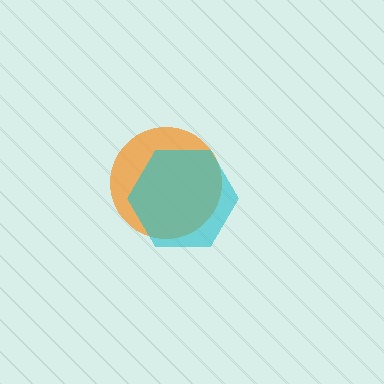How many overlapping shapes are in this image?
There are 2 overlapping shapes in the image.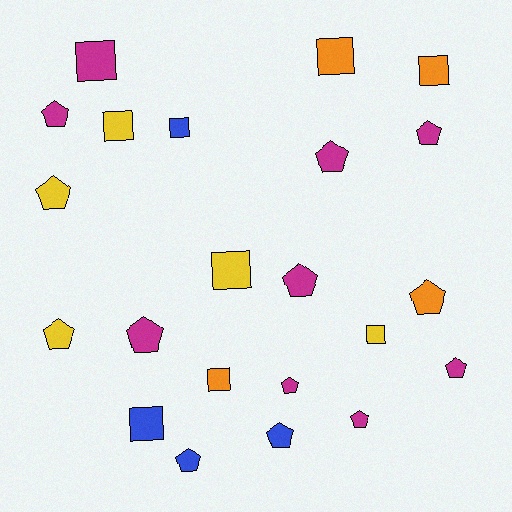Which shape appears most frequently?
Pentagon, with 13 objects.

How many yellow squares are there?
There are 3 yellow squares.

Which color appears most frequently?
Magenta, with 9 objects.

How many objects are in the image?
There are 22 objects.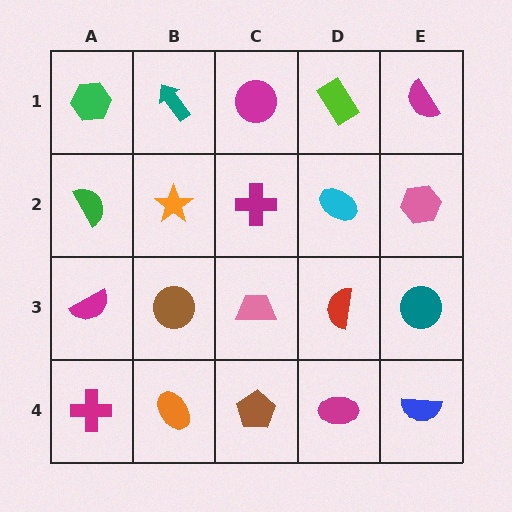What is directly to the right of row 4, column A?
An orange ellipse.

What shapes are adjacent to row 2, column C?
A magenta circle (row 1, column C), a pink trapezoid (row 3, column C), an orange star (row 2, column B), a cyan ellipse (row 2, column D).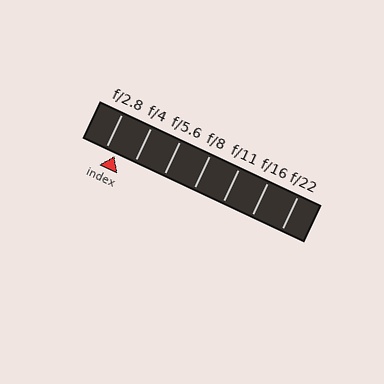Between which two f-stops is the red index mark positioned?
The index mark is between f/2.8 and f/4.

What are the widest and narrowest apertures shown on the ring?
The widest aperture shown is f/2.8 and the narrowest is f/22.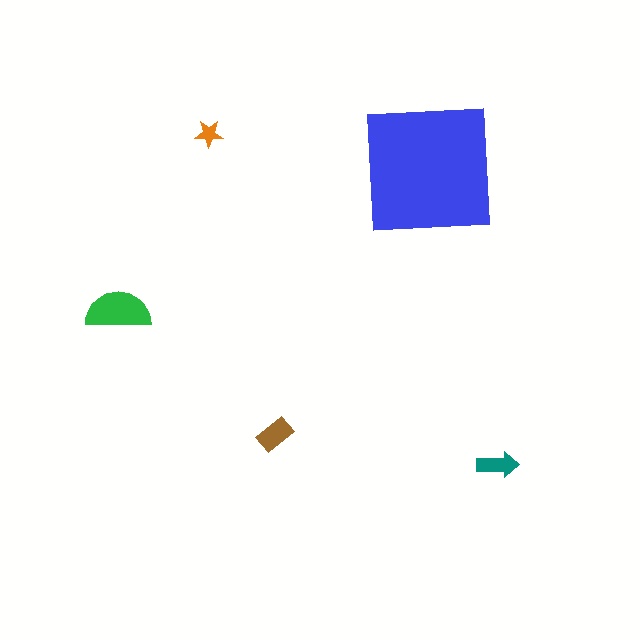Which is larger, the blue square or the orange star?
The blue square.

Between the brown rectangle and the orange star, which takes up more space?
The brown rectangle.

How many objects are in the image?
There are 5 objects in the image.